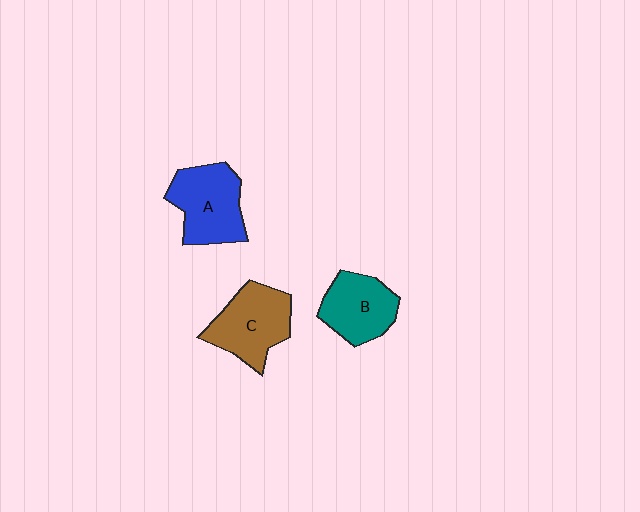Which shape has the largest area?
Shape A (blue).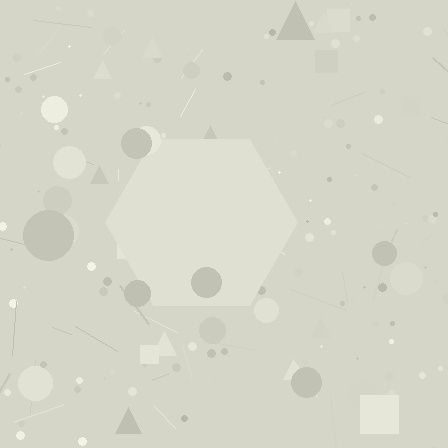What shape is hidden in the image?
A hexagon is hidden in the image.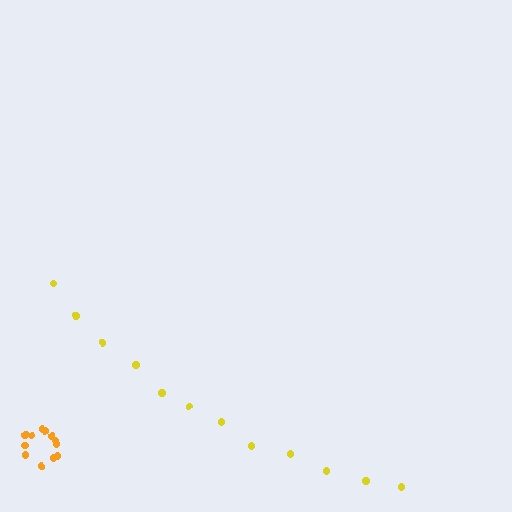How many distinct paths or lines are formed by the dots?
There are 2 distinct paths.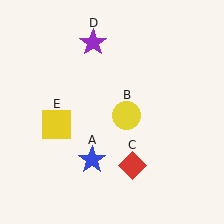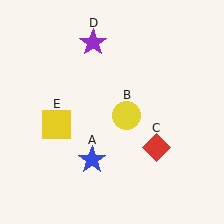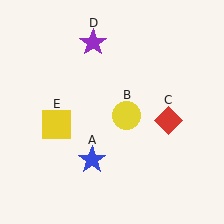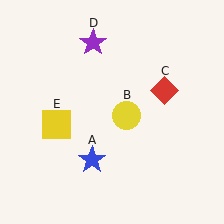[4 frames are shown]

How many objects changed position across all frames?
1 object changed position: red diamond (object C).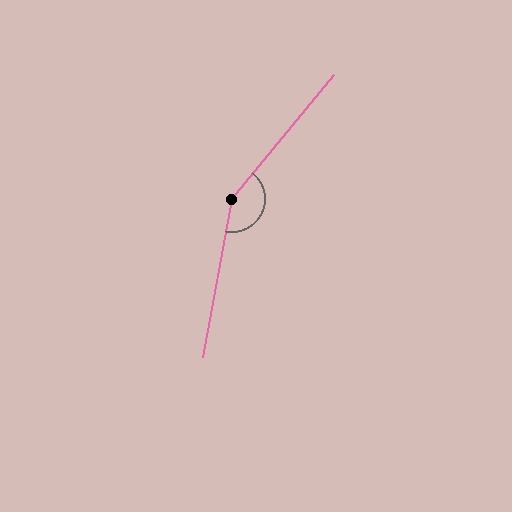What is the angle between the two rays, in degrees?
Approximately 151 degrees.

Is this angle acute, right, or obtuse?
It is obtuse.